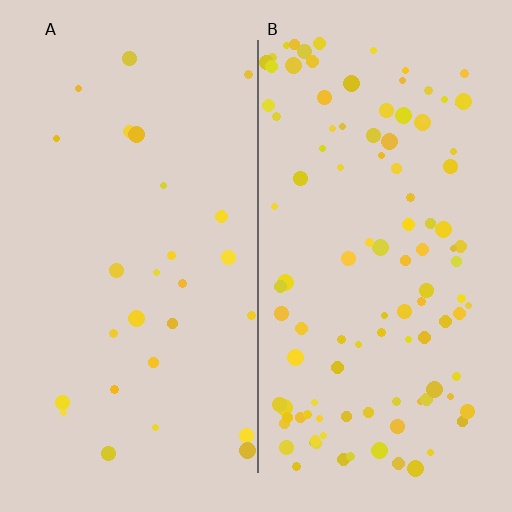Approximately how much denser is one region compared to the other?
Approximately 4.0× — region B over region A.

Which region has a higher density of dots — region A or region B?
B (the right).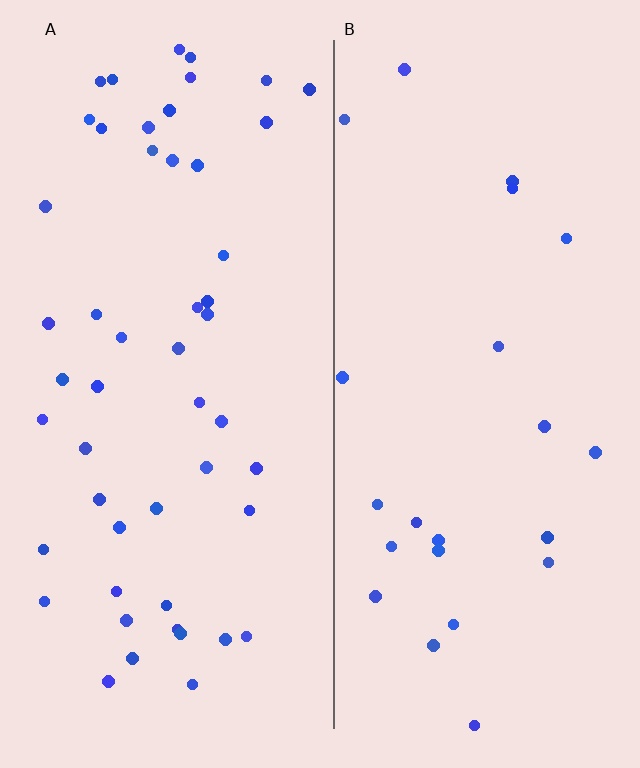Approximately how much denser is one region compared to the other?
Approximately 2.2× — region A over region B.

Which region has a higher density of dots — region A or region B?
A (the left).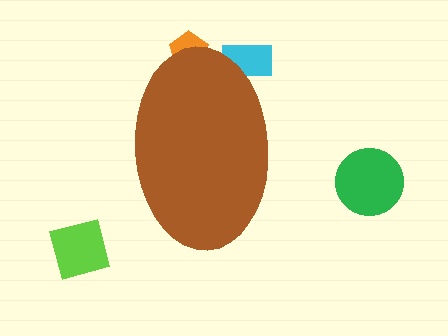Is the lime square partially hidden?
No, the lime square is fully visible.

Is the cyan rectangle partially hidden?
Yes, the cyan rectangle is partially hidden behind the brown ellipse.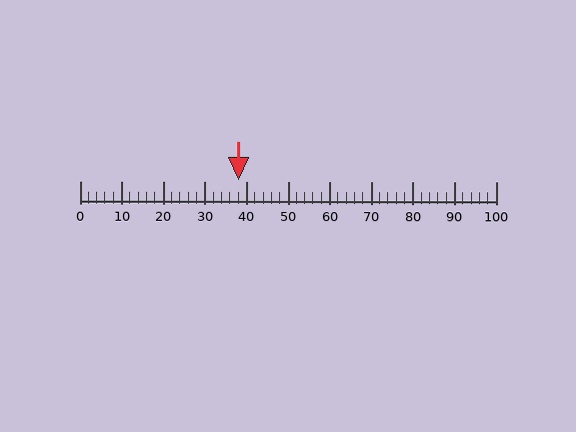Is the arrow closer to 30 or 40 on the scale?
The arrow is closer to 40.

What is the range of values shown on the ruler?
The ruler shows values from 0 to 100.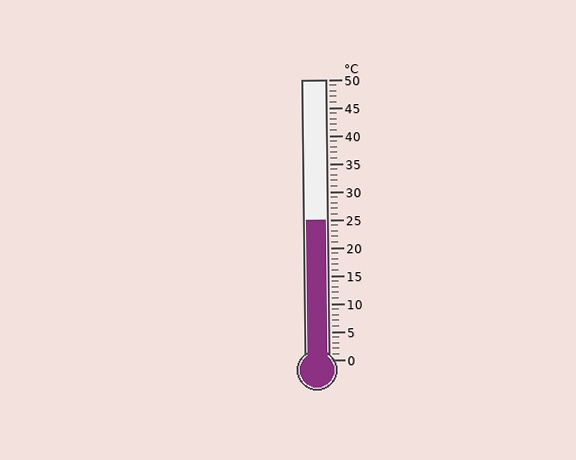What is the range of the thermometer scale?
The thermometer scale ranges from 0°C to 50°C.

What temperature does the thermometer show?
The thermometer shows approximately 25°C.